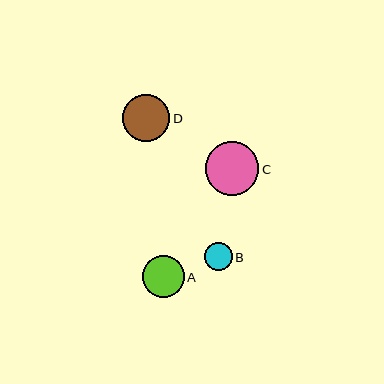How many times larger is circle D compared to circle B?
Circle D is approximately 1.7 times the size of circle B.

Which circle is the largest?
Circle C is the largest with a size of approximately 54 pixels.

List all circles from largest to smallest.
From largest to smallest: C, D, A, B.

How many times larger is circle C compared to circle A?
Circle C is approximately 1.3 times the size of circle A.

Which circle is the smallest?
Circle B is the smallest with a size of approximately 28 pixels.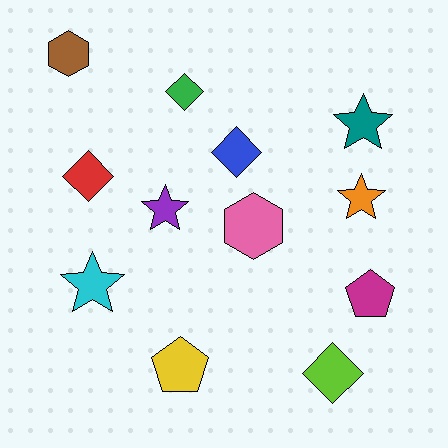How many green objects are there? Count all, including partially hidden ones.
There is 1 green object.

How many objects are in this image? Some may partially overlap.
There are 12 objects.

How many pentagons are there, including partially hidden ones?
There are 2 pentagons.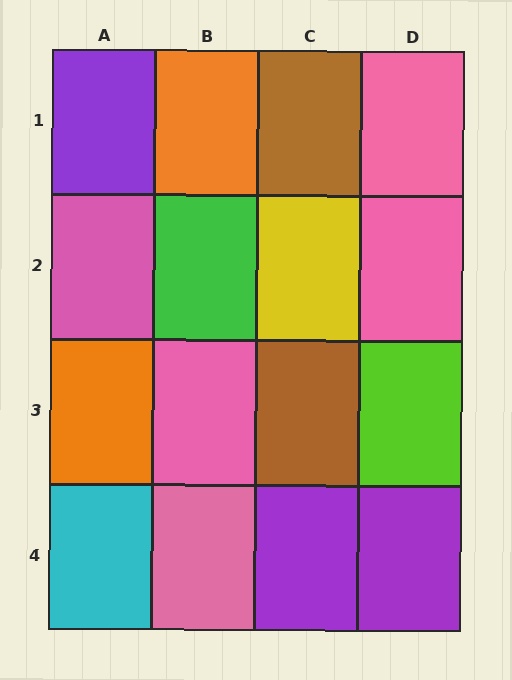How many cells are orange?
2 cells are orange.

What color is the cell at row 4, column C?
Purple.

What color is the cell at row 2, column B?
Green.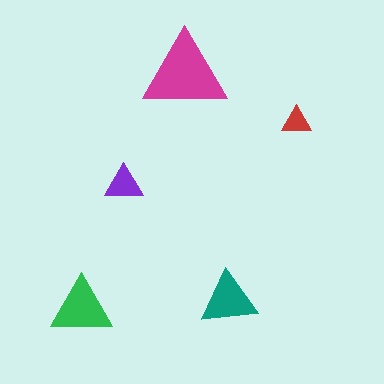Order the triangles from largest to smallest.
the magenta one, the green one, the teal one, the purple one, the red one.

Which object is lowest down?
The green triangle is bottommost.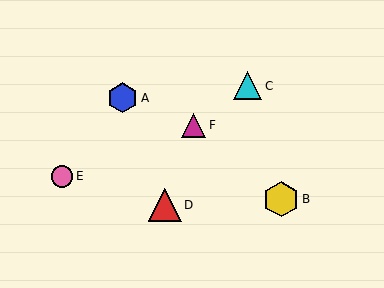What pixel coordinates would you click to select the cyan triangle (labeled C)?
Click at (248, 86) to select the cyan triangle C.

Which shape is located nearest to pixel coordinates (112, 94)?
The blue hexagon (labeled A) at (123, 98) is nearest to that location.